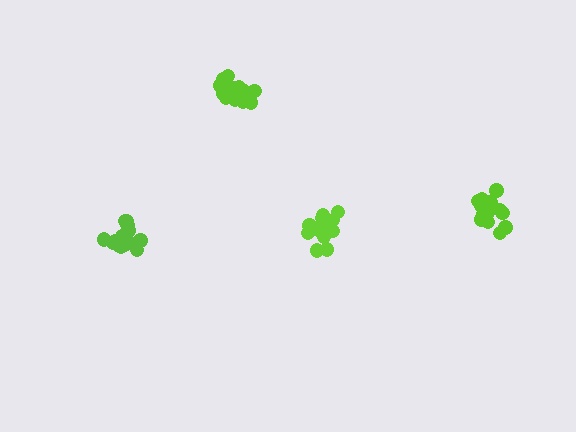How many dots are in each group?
Group 1: 18 dots, Group 2: 17 dots, Group 3: 18 dots, Group 4: 16 dots (69 total).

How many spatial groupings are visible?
There are 4 spatial groupings.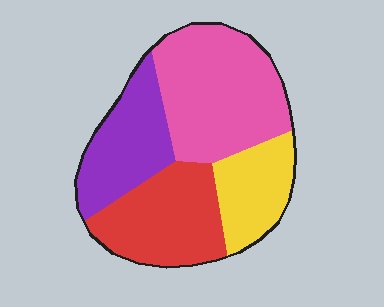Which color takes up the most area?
Pink, at roughly 35%.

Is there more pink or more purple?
Pink.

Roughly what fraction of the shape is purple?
Purple covers around 20% of the shape.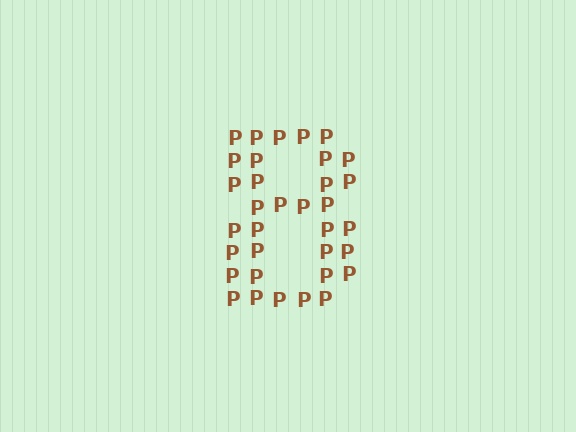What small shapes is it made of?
It is made of small letter P's.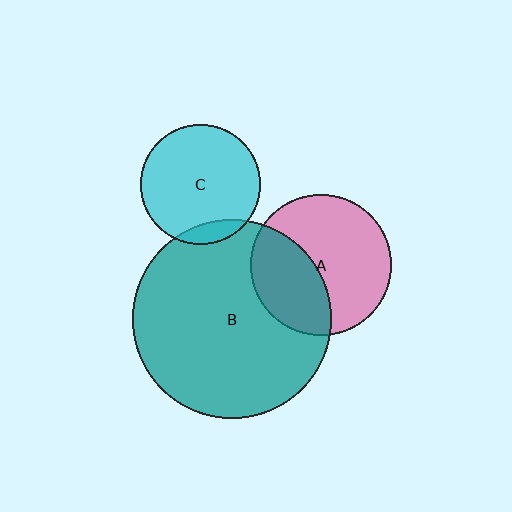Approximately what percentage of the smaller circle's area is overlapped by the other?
Approximately 40%.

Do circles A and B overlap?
Yes.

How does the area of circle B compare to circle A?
Approximately 2.0 times.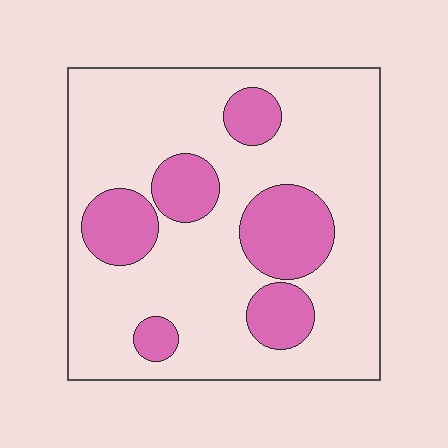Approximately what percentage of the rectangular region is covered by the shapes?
Approximately 25%.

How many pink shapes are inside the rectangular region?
6.